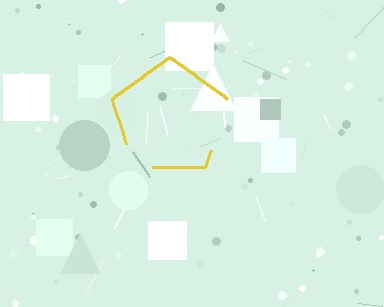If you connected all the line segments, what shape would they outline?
They would outline a pentagon.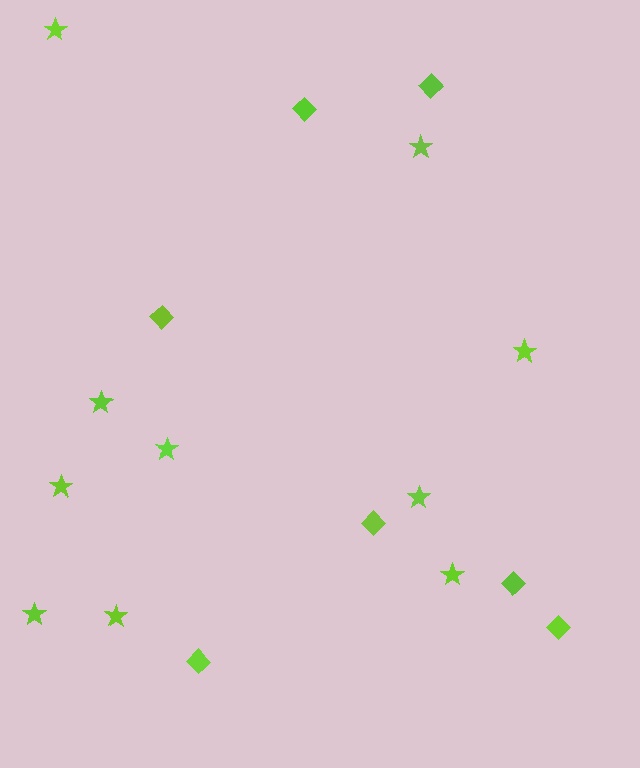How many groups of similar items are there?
There are 2 groups: one group of diamonds (7) and one group of stars (10).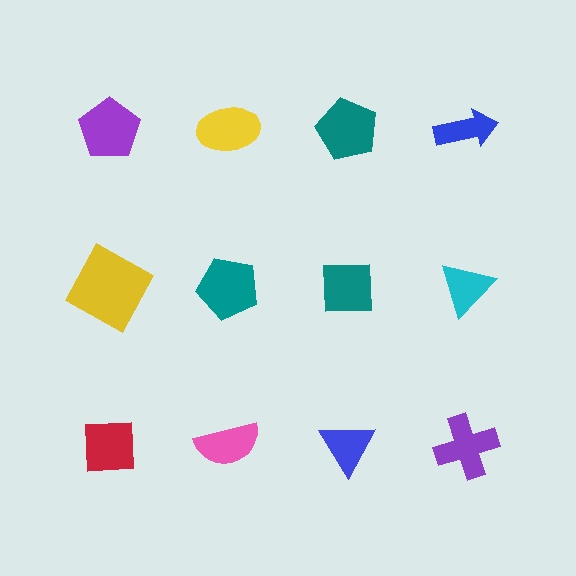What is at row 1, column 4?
A blue arrow.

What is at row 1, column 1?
A purple pentagon.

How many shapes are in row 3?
4 shapes.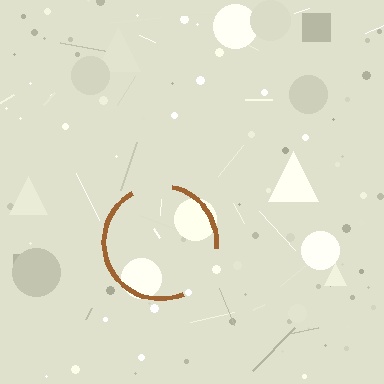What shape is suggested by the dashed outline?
The dashed outline suggests a circle.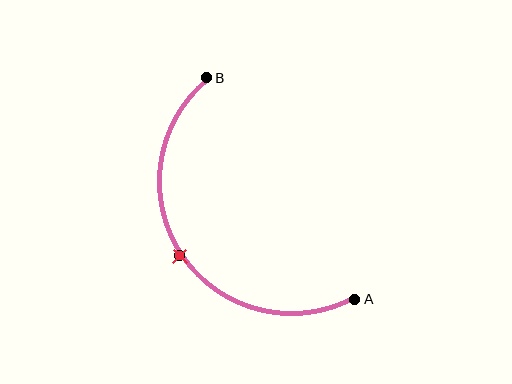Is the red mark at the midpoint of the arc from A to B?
Yes. The red mark lies on the arc at equal arc-length from both A and B — it is the arc midpoint.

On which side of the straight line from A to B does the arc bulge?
The arc bulges below and to the left of the straight line connecting A and B.